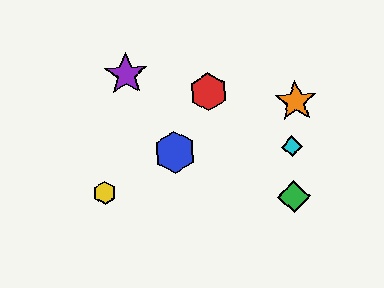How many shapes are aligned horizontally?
2 shapes (the blue hexagon, the cyan diamond) are aligned horizontally.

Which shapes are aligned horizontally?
The blue hexagon, the cyan diamond are aligned horizontally.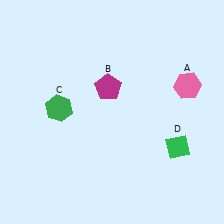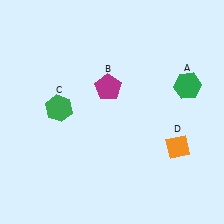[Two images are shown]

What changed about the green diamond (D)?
In Image 1, D is green. In Image 2, it changed to orange.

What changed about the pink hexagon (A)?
In Image 1, A is pink. In Image 2, it changed to green.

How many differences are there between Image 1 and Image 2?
There are 2 differences between the two images.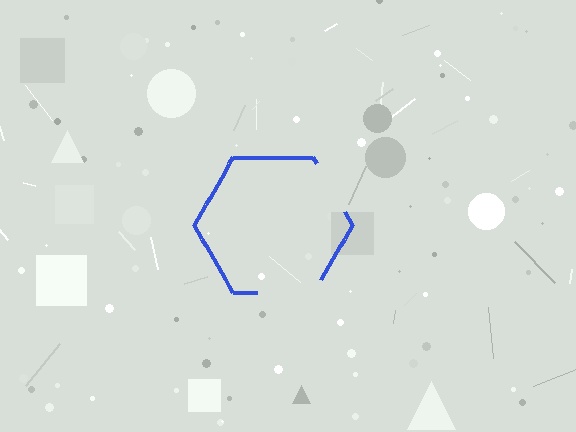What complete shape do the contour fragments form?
The contour fragments form a hexagon.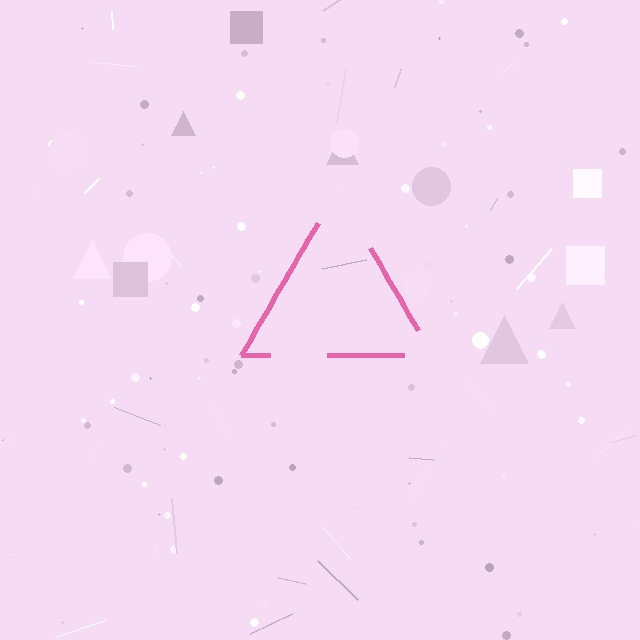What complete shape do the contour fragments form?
The contour fragments form a triangle.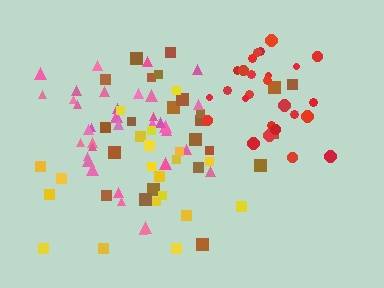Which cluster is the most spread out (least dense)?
Yellow.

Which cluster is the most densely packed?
Red.